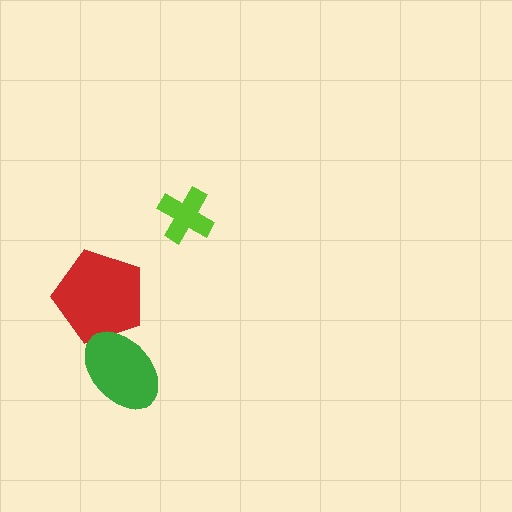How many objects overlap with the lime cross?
0 objects overlap with the lime cross.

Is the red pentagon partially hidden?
Yes, it is partially covered by another shape.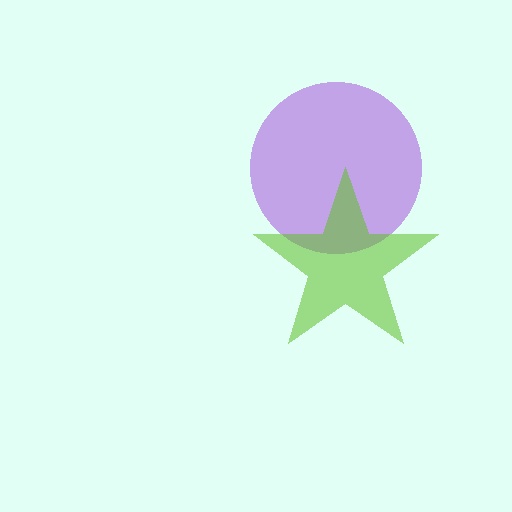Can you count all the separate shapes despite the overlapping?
Yes, there are 2 separate shapes.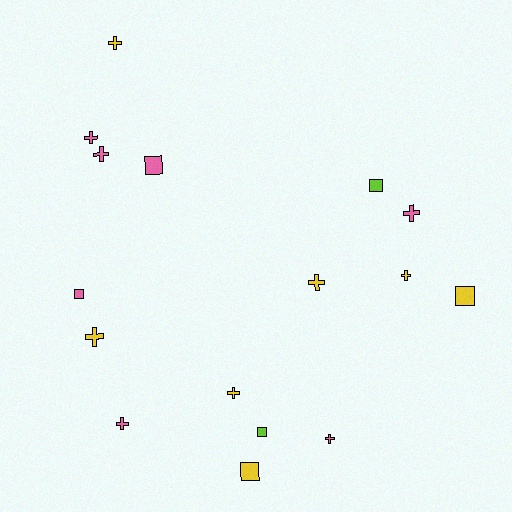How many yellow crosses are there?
There are 5 yellow crosses.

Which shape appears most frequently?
Cross, with 10 objects.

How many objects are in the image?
There are 16 objects.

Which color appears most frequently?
Yellow, with 7 objects.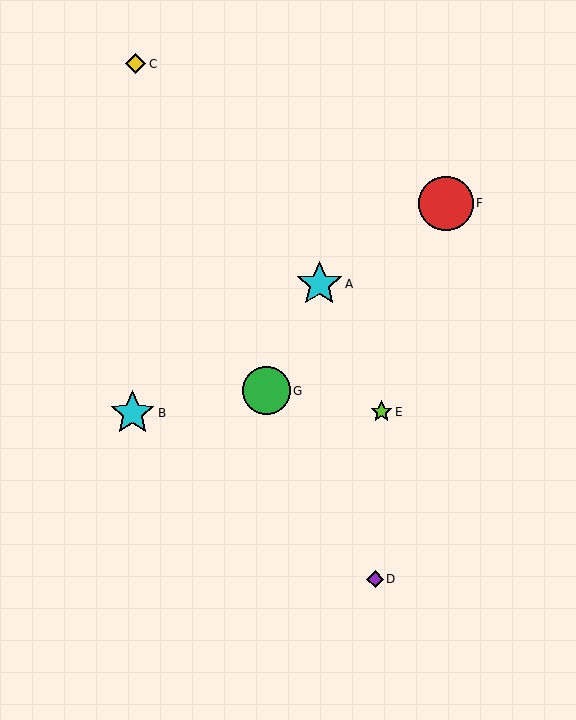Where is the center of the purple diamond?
The center of the purple diamond is at (375, 579).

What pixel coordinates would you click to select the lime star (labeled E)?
Click at (382, 412) to select the lime star E.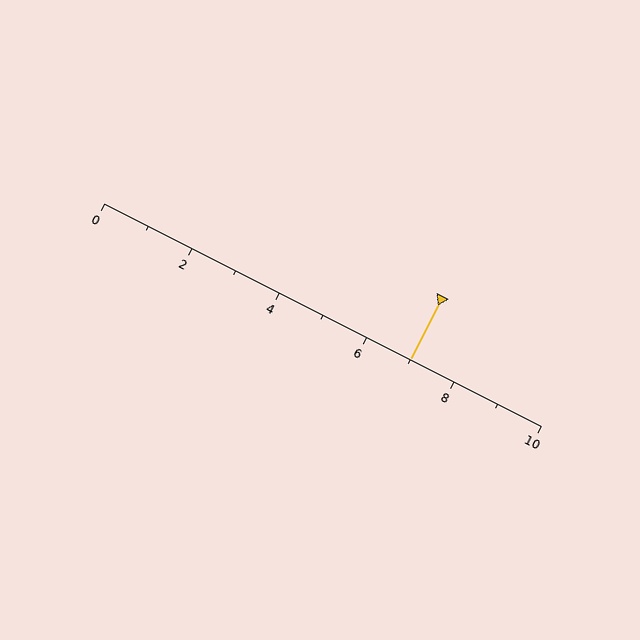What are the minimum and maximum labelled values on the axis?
The axis runs from 0 to 10.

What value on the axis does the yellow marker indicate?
The marker indicates approximately 7.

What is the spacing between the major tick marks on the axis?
The major ticks are spaced 2 apart.